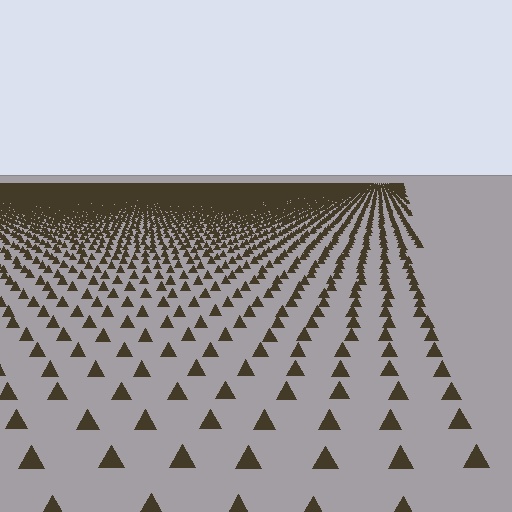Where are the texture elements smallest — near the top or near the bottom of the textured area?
Near the top.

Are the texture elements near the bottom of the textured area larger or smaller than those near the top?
Larger. Near the bottom, elements are closer to the viewer and appear at a bigger on-screen size.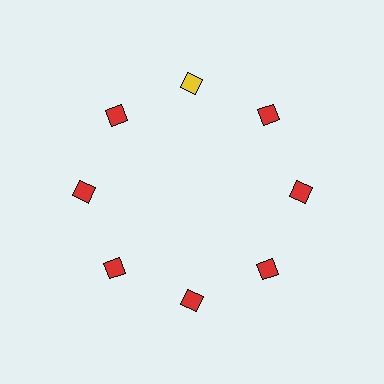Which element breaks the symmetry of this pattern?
The yellow square at roughly the 12 o'clock position breaks the symmetry. All other shapes are red squares.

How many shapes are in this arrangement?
There are 8 shapes arranged in a ring pattern.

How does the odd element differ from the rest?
It has a different color: yellow instead of red.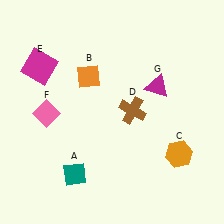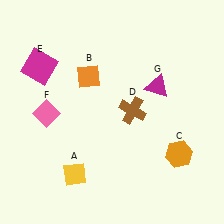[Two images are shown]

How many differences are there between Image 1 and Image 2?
There is 1 difference between the two images.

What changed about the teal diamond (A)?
In Image 1, A is teal. In Image 2, it changed to yellow.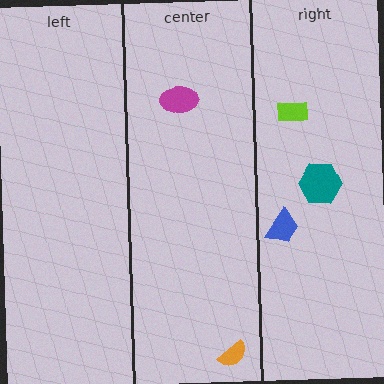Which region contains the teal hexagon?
The right region.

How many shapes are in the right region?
3.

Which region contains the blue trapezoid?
The right region.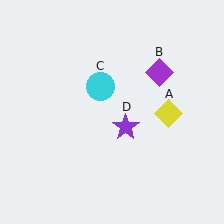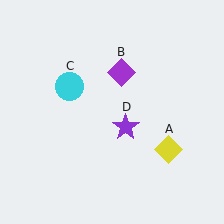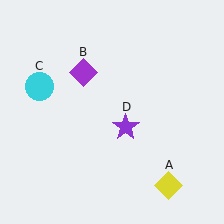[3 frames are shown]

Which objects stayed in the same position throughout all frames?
Purple star (object D) remained stationary.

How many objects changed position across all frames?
3 objects changed position: yellow diamond (object A), purple diamond (object B), cyan circle (object C).